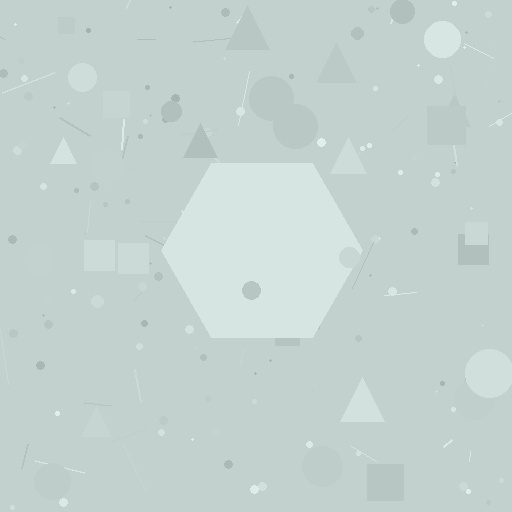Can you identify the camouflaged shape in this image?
The camouflaged shape is a hexagon.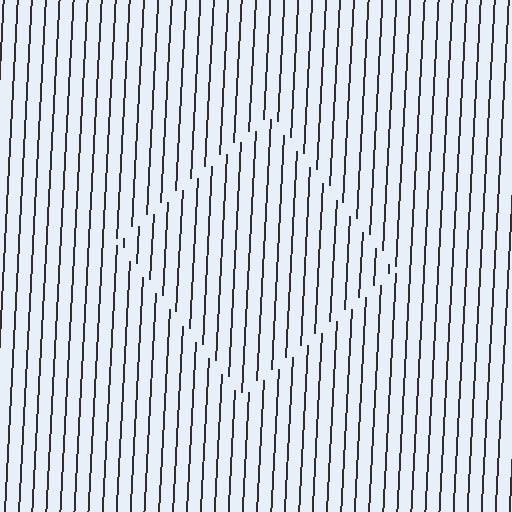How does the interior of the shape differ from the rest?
The interior of the shape contains the same grating, shifted by half a period — the contour is defined by the phase discontinuity where line-ends from the inner and outer gratings abut.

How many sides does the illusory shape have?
4 sides — the line-ends trace a square.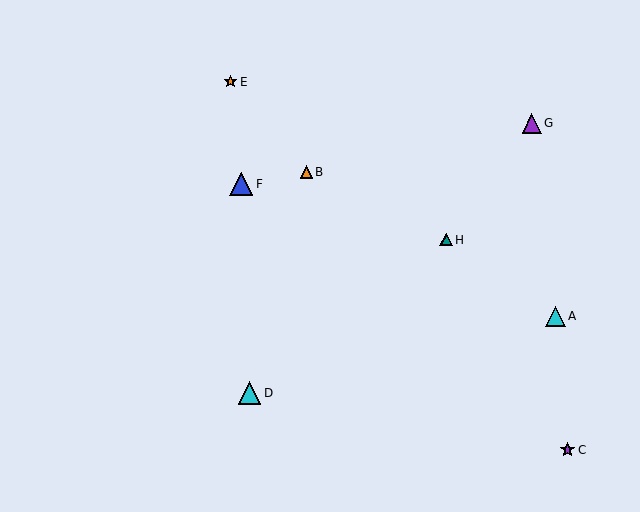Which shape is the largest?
The blue triangle (labeled F) is the largest.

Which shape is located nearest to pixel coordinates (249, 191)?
The blue triangle (labeled F) at (241, 184) is nearest to that location.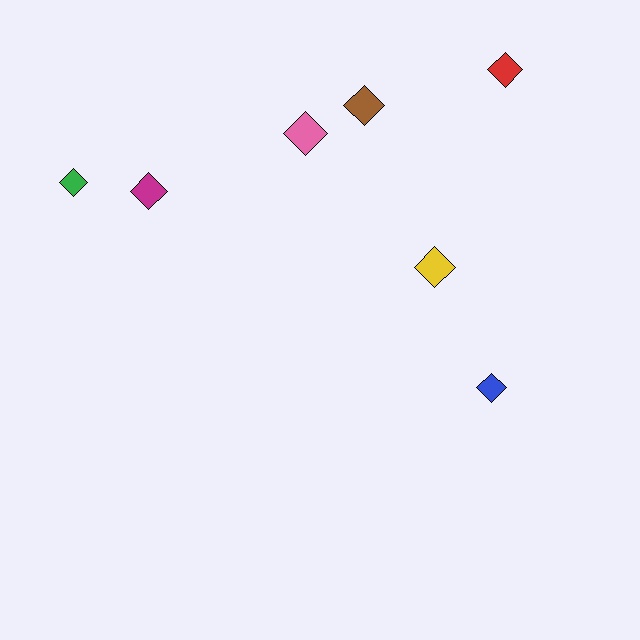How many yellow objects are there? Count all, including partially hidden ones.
There is 1 yellow object.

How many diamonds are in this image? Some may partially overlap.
There are 7 diamonds.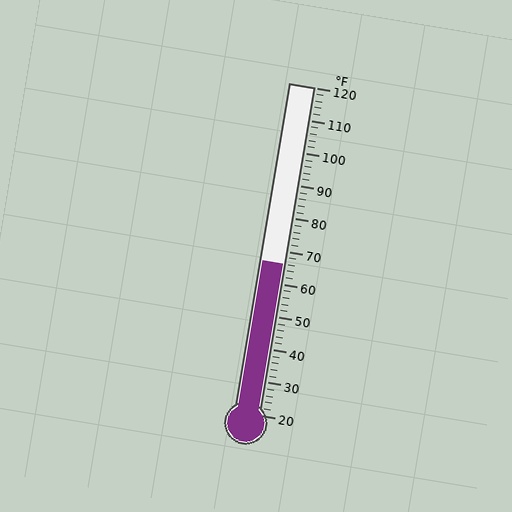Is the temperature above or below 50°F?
The temperature is above 50°F.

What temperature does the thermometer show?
The thermometer shows approximately 66°F.